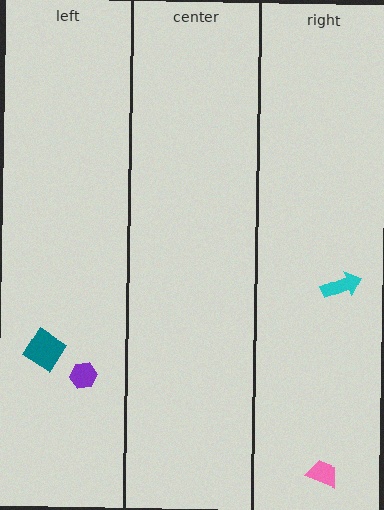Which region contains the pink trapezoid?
The right region.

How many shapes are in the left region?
2.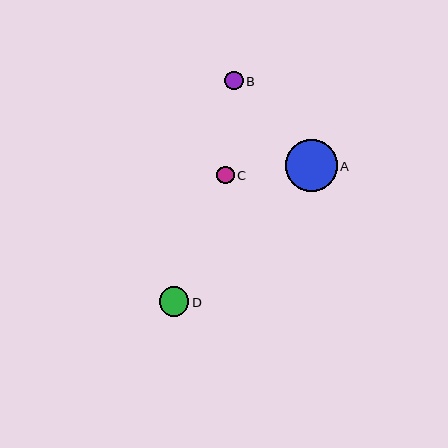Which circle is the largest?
Circle A is the largest with a size of approximately 52 pixels.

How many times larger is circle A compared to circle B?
Circle A is approximately 2.8 times the size of circle B.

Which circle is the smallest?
Circle C is the smallest with a size of approximately 18 pixels.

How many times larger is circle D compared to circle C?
Circle D is approximately 1.7 times the size of circle C.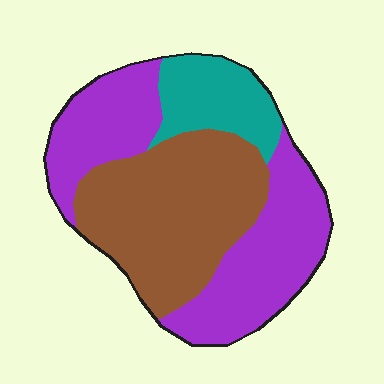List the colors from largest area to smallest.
From largest to smallest: purple, brown, teal.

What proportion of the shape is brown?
Brown takes up between a third and a half of the shape.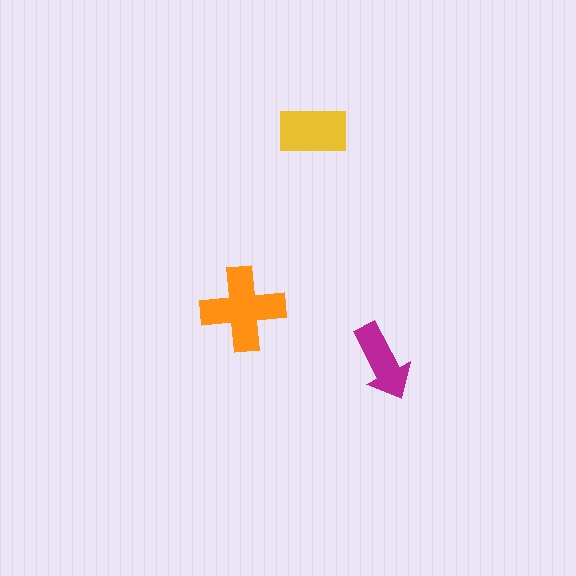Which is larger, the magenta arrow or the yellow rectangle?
The yellow rectangle.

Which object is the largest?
The orange cross.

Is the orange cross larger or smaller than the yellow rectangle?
Larger.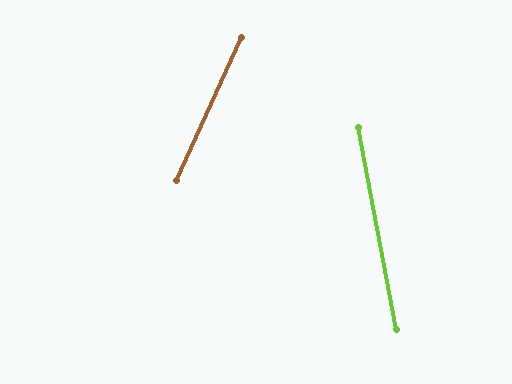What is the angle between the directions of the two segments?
Approximately 35 degrees.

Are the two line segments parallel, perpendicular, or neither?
Neither parallel nor perpendicular — they differ by about 35°.